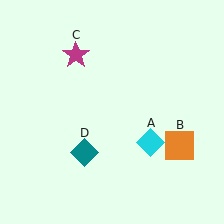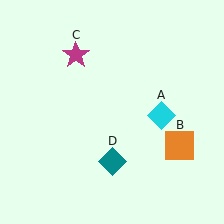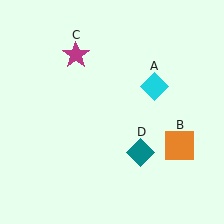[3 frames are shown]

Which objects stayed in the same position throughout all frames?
Orange square (object B) and magenta star (object C) remained stationary.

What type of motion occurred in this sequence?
The cyan diamond (object A), teal diamond (object D) rotated counterclockwise around the center of the scene.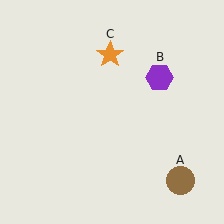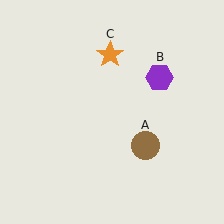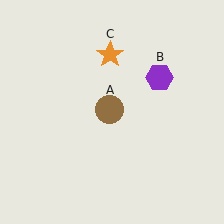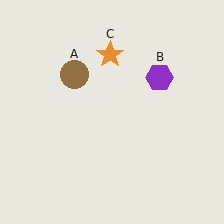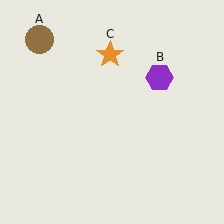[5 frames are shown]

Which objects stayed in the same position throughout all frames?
Purple hexagon (object B) and orange star (object C) remained stationary.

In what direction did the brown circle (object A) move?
The brown circle (object A) moved up and to the left.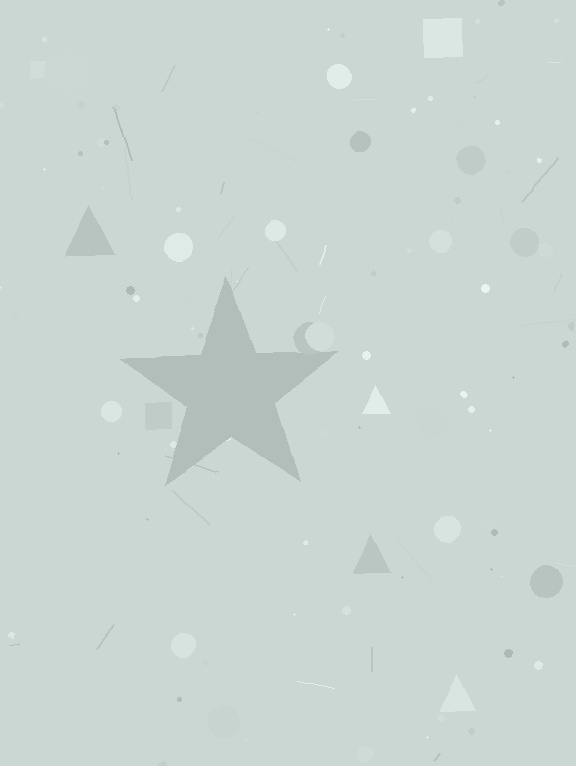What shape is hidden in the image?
A star is hidden in the image.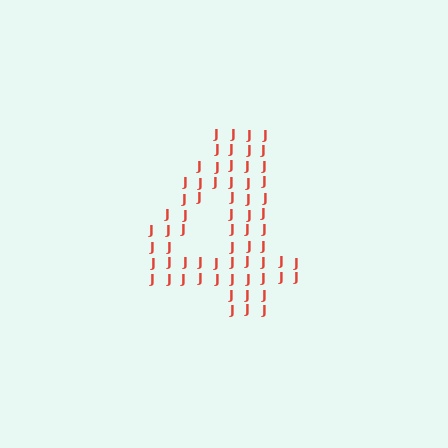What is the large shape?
The large shape is the digit 4.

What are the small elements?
The small elements are letter J's.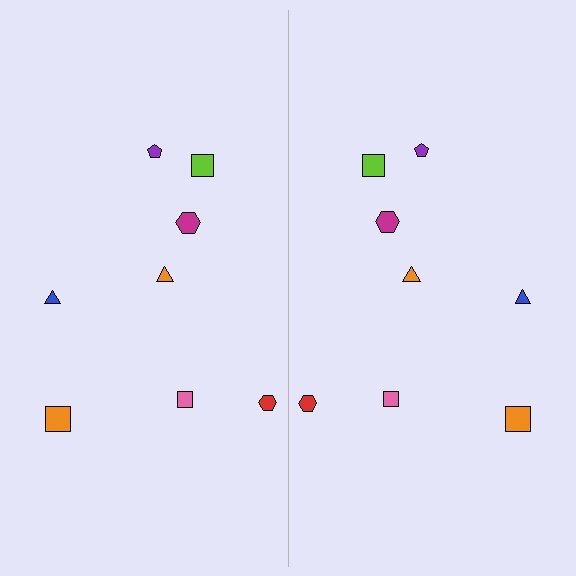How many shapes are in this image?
There are 16 shapes in this image.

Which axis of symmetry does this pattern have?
The pattern has a vertical axis of symmetry running through the center of the image.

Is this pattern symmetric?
Yes, this pattern has bilateral (reflection) symmetry.